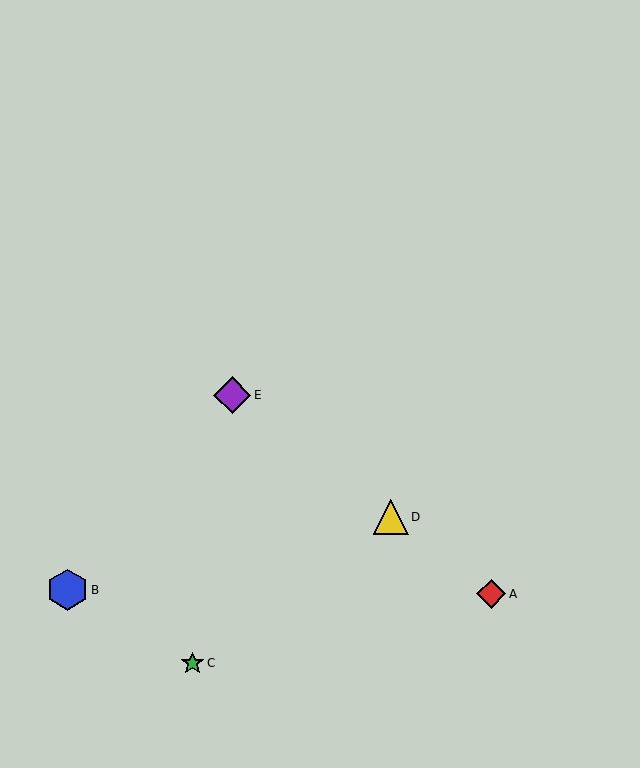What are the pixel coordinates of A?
Object A is at (491, 594).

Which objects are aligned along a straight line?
Objects A, D, E are aligned along a straight line.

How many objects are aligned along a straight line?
3 objects (A, D, E) are aligned along a straight line.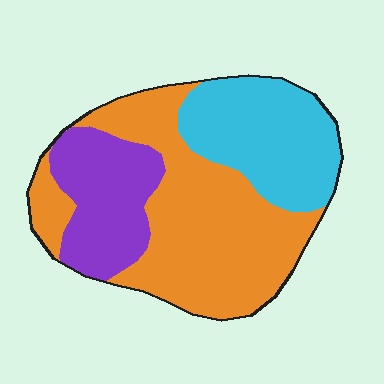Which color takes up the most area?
Orange, at roughly 50%.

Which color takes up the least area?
Purple, at roughly 20%.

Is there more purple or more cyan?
Cyan.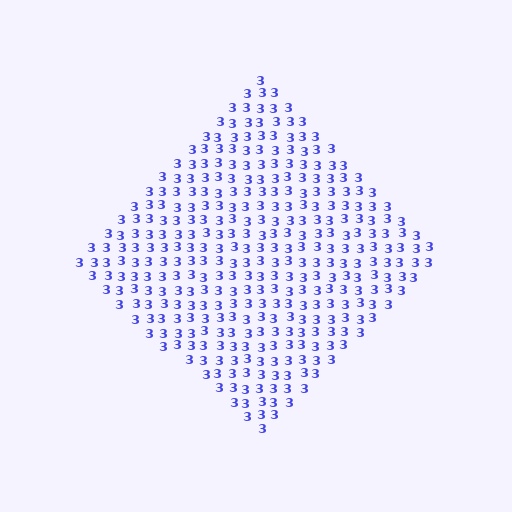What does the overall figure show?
The overall figure shows a diamond.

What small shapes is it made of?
It is made of small digit 3's.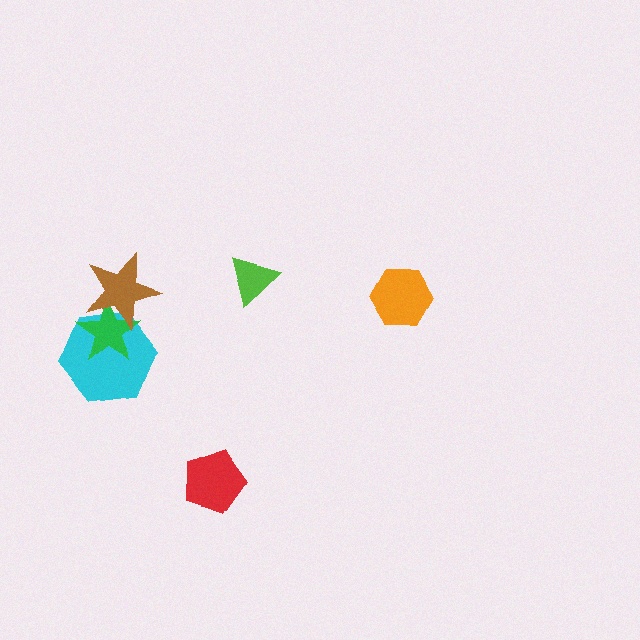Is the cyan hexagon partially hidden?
Yes, it is partially covered by another shape.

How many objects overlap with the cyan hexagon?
2 objects overlap with the cyan hexagon.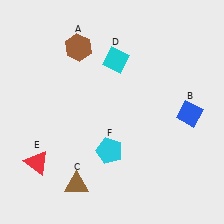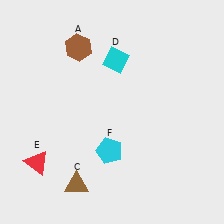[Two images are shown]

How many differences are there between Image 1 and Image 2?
There is 1 difference between the two images.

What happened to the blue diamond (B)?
The blue diamond (B) was removed in Image 2. It was in the bottom-right area of Image 1.